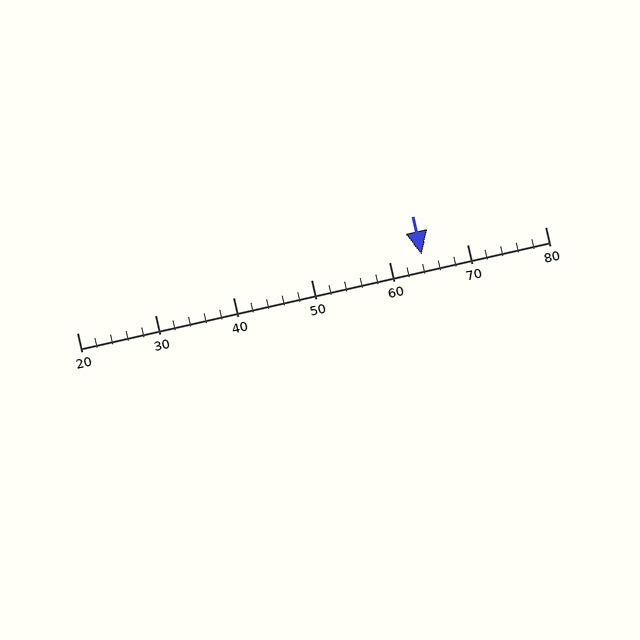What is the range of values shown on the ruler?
The ruler shows values from 20 to 80.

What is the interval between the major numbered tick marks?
The major tick marks are spaced 10 units apart.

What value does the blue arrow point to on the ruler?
The blue arrow points to approximately 64.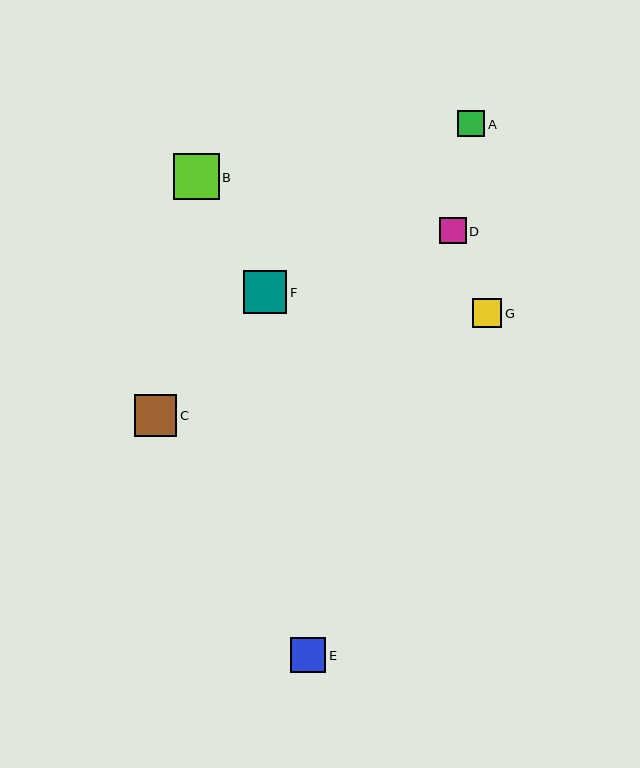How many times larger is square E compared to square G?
Square E is approximately 1.2 times the size of square G.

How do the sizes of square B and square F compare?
Square B and square F are approximately the same size.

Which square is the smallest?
Square D is the smallest with a size of approximately 26 pixels.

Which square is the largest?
Square B is the largest with a size of approximately 46 pixels.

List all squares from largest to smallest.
From largest to smallest: B, F, C, E, G, A, D.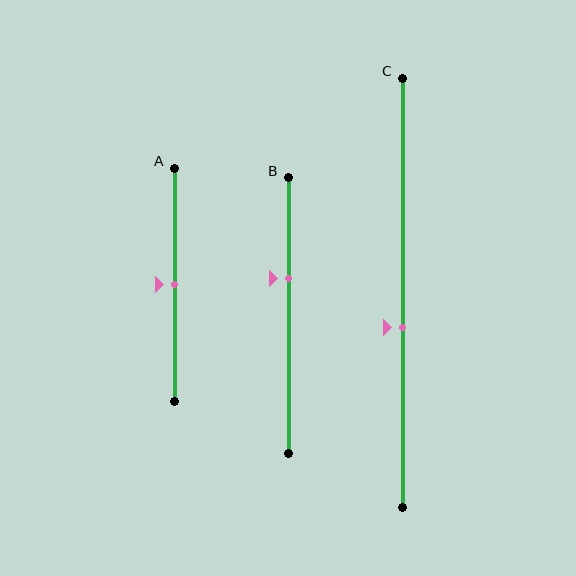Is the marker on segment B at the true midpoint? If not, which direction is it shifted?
No, the marker on segment B is shifted upward by about 13% of the segment length.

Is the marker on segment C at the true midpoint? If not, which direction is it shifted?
No, the marker on segment C is shifted downward by about 8% of the segment length.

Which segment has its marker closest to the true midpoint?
Segment A has its marker closest to the true midpoint.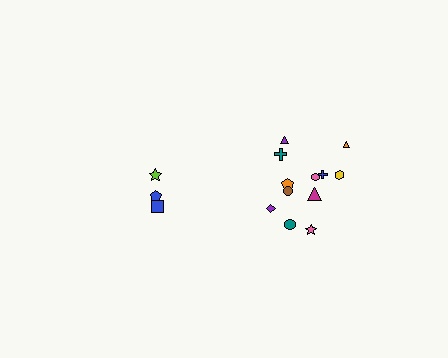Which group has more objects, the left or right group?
The right group.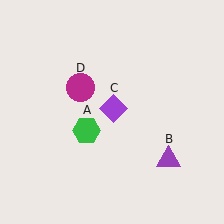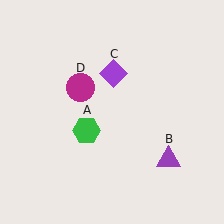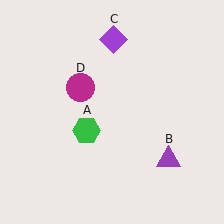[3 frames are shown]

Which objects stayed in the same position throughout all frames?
Green hexagon (object A) and purple triangle (object B) and magenta circle (object D) remained stationary.